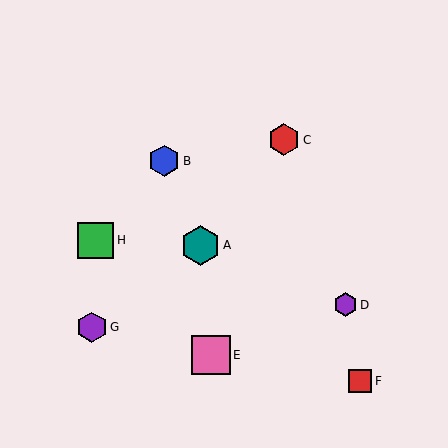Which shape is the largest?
The teal hexagon (labeled A) is the largest.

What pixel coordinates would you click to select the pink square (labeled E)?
Click at (211, 355) to select the pink square E.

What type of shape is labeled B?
Shape B is a blue hexagon.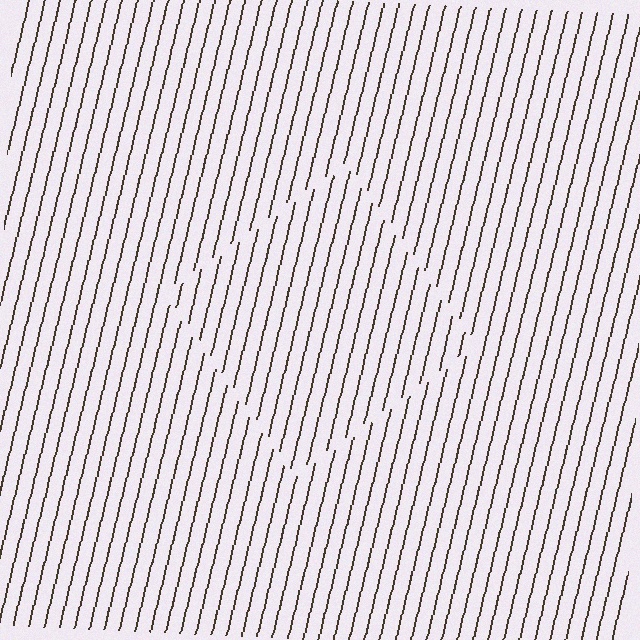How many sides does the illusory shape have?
4 sides — the line-ends trace a square.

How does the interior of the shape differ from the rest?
The interior of the shape contains the same grating, shifted by half a period — the contour is defined by the phase discontinuity where line-ends from the inner and outer gratings abut.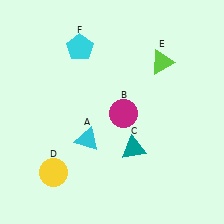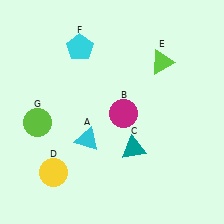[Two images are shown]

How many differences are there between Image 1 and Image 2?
There is 1 difference between the two images.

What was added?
A lime circle (G) was added in Image 2.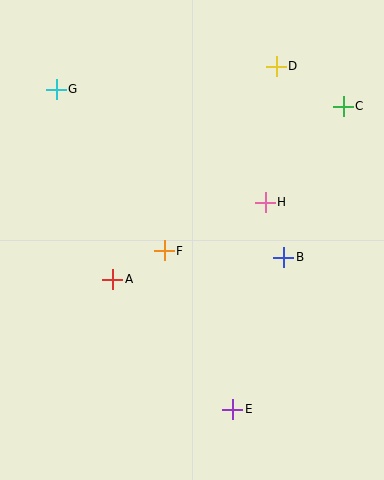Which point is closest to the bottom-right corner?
Point E is closest to the bottom-right corner.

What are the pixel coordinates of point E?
Point E is at (233, 409).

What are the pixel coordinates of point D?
Point D is at (276, 66).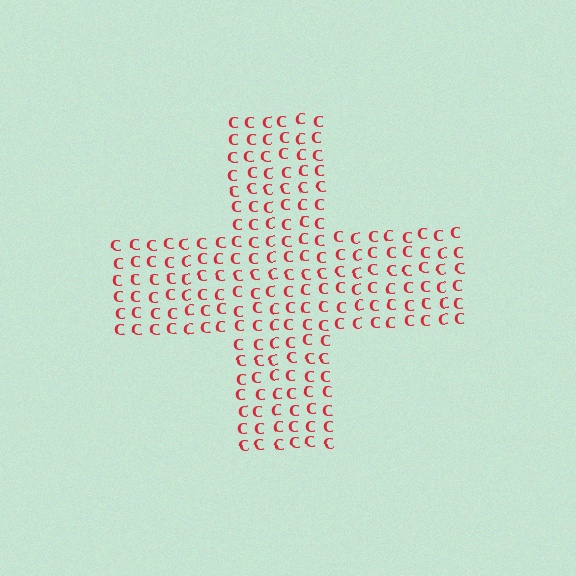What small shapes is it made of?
It is made of small letter C's.